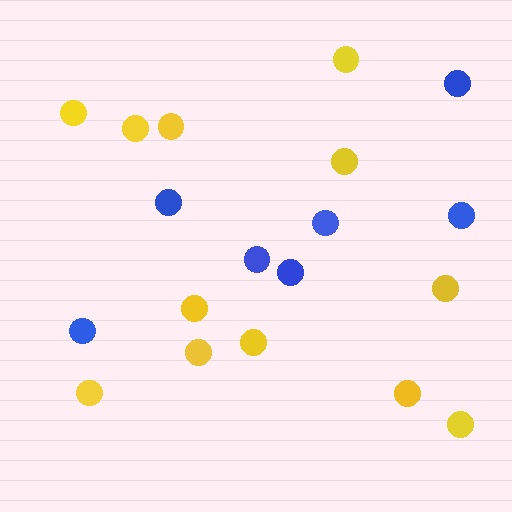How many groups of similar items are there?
There are 2 groups: one group of yellow circles (12) and one group of blue circles (7).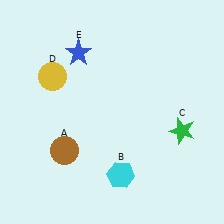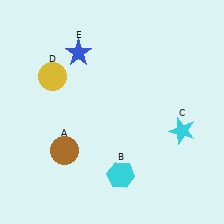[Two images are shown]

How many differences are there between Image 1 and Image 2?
There is 1 difference between the two images.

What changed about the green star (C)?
In Image 1, C is green. In Image 2, it changed to cyan.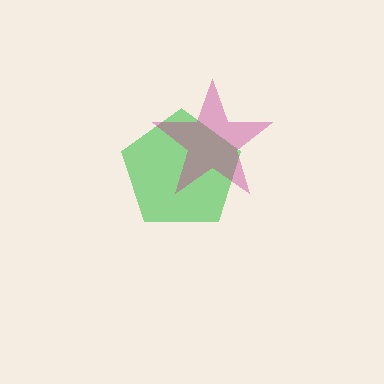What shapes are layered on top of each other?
The layered shapes are: a green pentagon, a magenta star.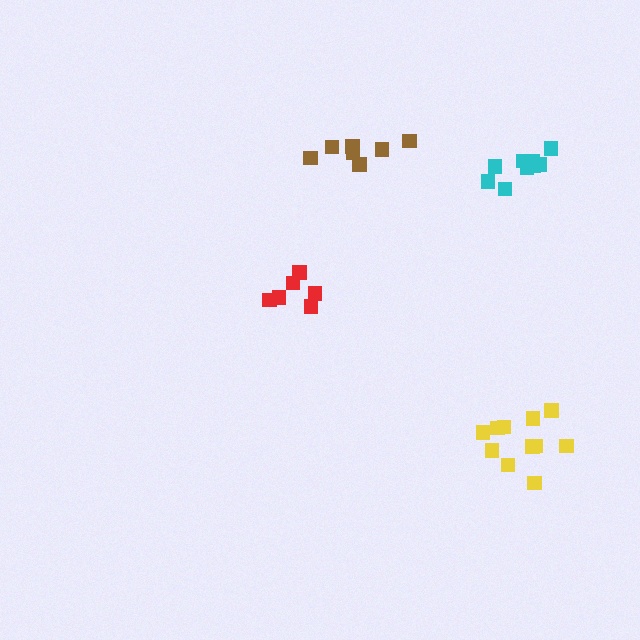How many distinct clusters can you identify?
There are 4 distinct clusters.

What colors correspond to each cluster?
The clusters are colored: brown, cyan, red, yellow.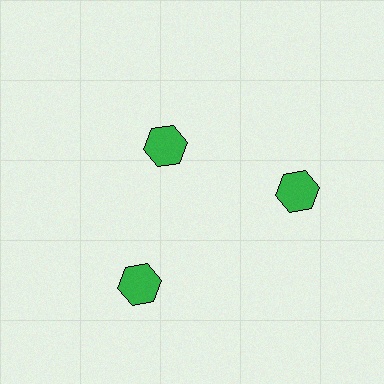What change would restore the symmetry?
The symmetry would be restored by moving it outward, back onto the ring so that all 3 hexagons sit at equal angles and equal distance from the center.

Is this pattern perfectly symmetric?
No. The 3 green hexagons are arranged in a ring, but one element near the 11 o'clock position is pulled inward toward the center, breaking the 3-fold rotational symmetry.